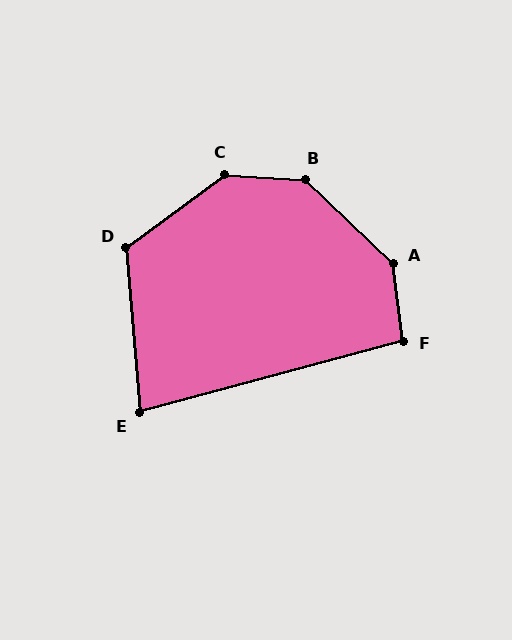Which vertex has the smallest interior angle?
E, at approximately 79 degrees.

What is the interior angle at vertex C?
Approximately 140 degrees (obtuse).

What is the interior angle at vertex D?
Approximately 122 degrees (obtuse).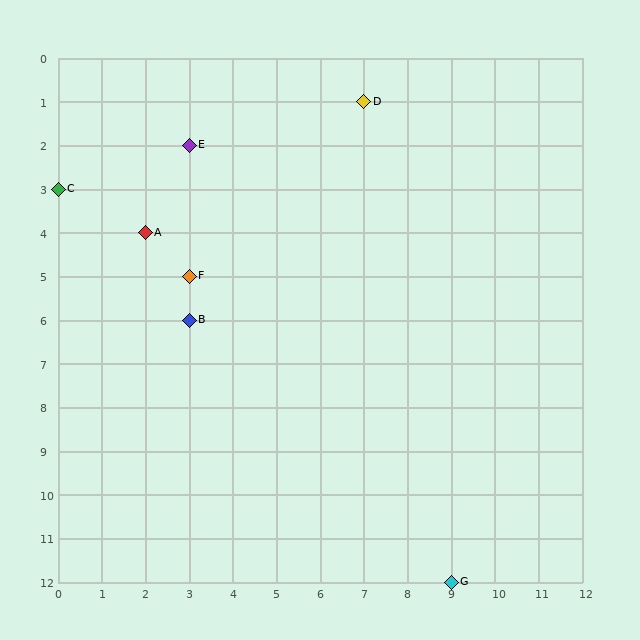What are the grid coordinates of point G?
Point G is at grid coordinates (9, 12).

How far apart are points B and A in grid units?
Points B and A are 1 column and 2 rows apart (about 2.2 grid units diagonally).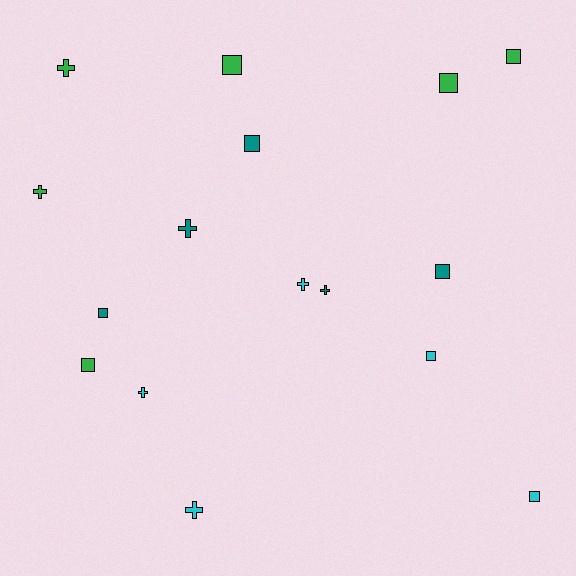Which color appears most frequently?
Green, with 6 objects.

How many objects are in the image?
There are 16 objects.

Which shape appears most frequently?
Square, with 9 objects.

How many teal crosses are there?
There are 2 teal crosses.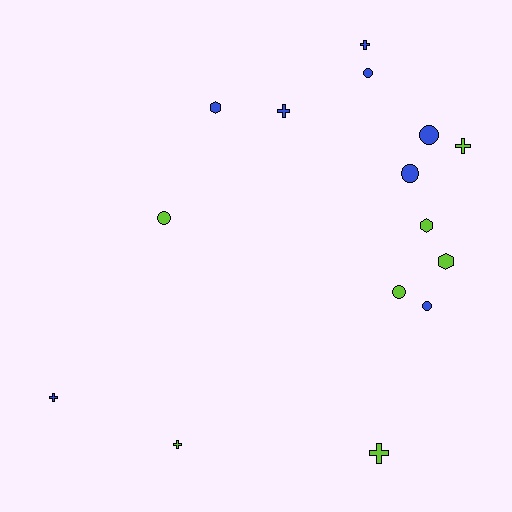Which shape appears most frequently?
Circle, with 6 objects.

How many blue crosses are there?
There are 3 blue crosses.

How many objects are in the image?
There are 15 objects.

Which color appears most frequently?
Blue, with 8 objects.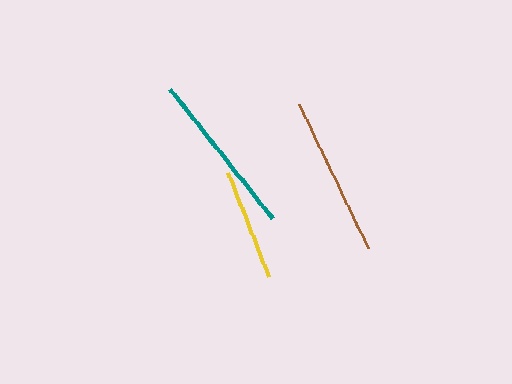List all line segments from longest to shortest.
From longest to shortest: teal, brown, yellow.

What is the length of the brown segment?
The brown segment is approximately 159 pixels long.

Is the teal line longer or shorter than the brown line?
The teal line is longer than the brown line.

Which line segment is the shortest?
The yellow line is the shortest at approximately 111 pixels.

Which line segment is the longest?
The teal line is the longest at approximately 165 pixels.